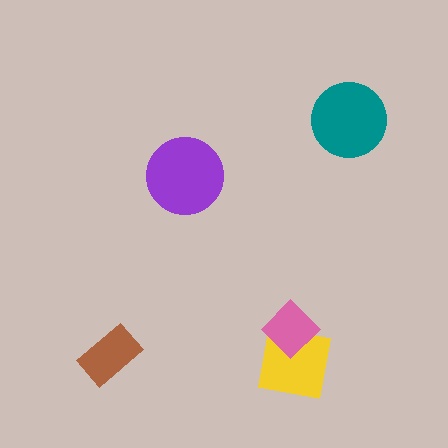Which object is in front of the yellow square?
The pink diamond is in front of the yellow square.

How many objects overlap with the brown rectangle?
0 objects overlap with the brown rectangle.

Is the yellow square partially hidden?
Yes, it is partially covered by another shape.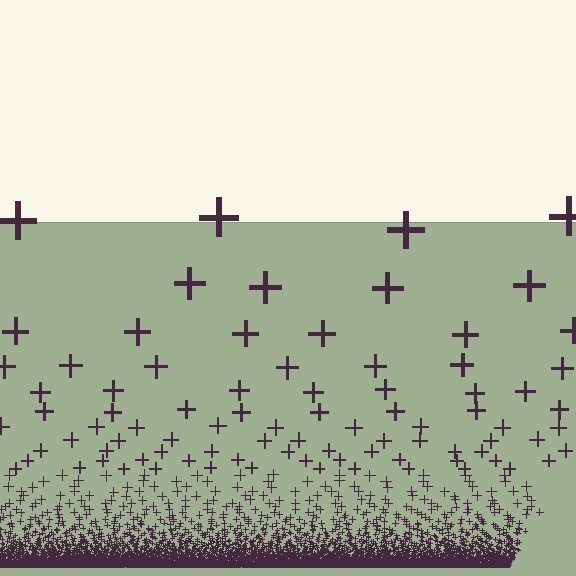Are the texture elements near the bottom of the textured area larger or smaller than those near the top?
Smaller. The gradient is inverted — elements near the bottom are smaller and denser.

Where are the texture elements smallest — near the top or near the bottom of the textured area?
Near the bottom.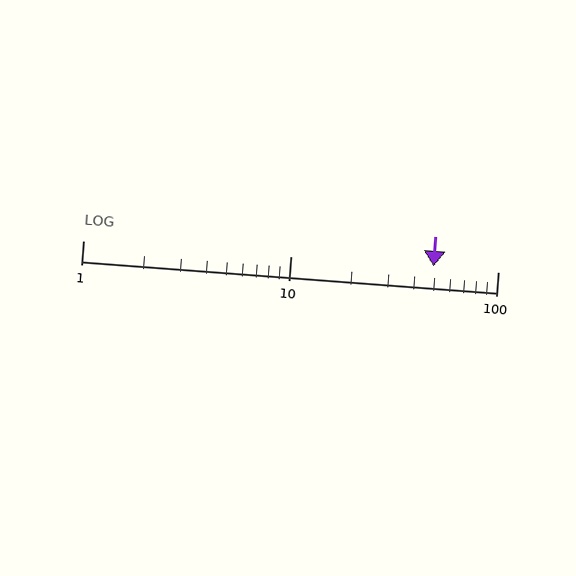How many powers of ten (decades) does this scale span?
The scale spans 2 decades, from 1 to 100.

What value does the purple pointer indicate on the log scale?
The pointer indicates approximately 49.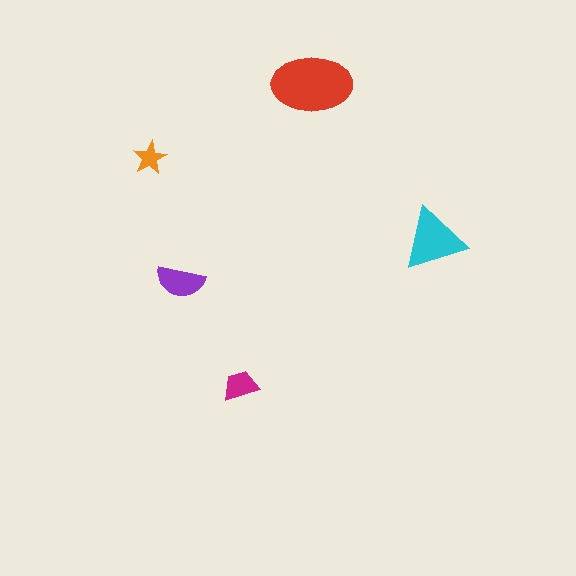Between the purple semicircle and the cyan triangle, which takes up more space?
The cyan triangle.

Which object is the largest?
The red ellipse.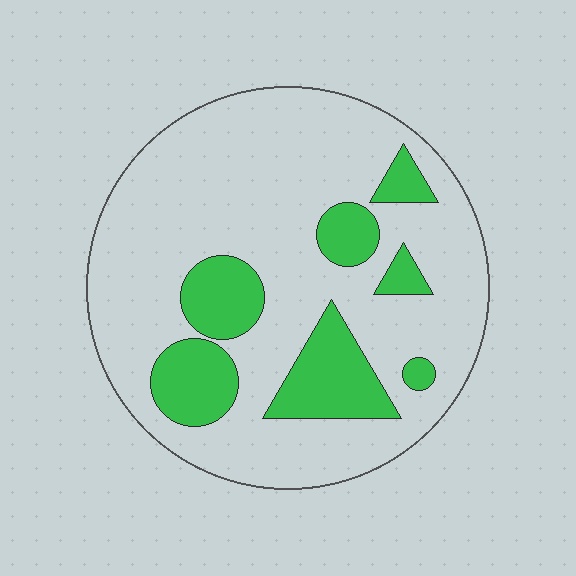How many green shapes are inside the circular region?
7.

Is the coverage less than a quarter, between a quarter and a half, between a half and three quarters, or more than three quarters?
Less than a quarter.